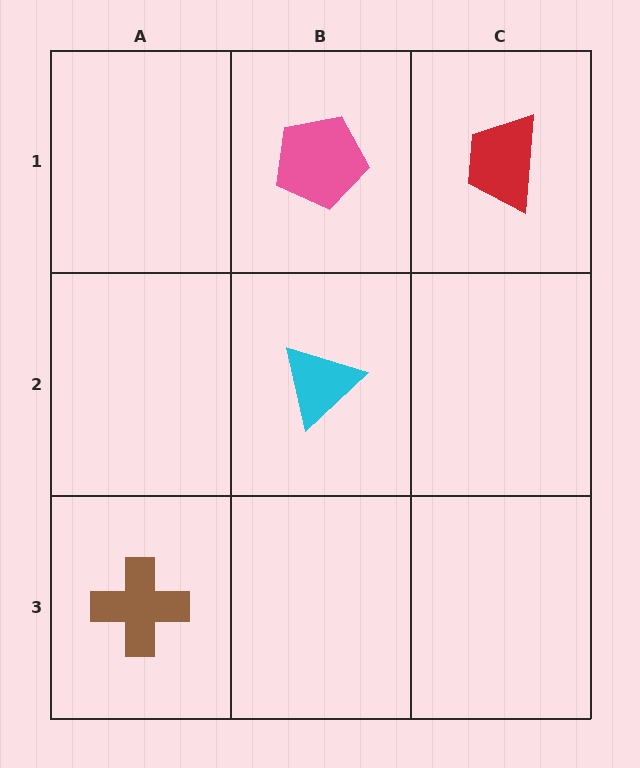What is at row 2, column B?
A cyan triangle.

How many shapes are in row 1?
2 shapes.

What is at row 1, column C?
A red trapezoid.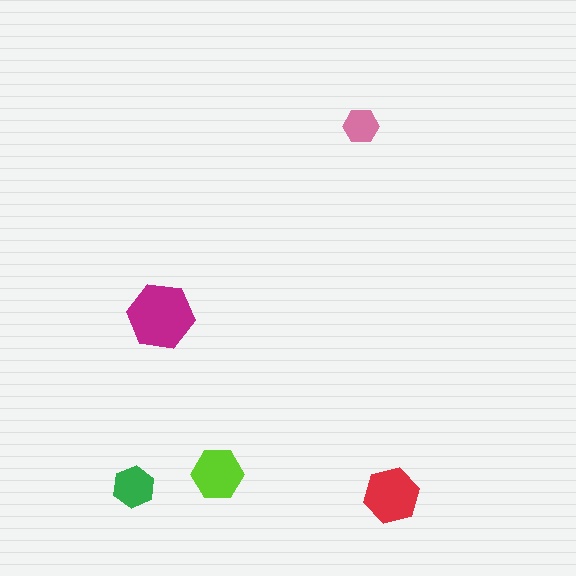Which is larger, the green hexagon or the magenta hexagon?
The magenta one.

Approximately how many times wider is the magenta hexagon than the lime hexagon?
About 1.5 times wider.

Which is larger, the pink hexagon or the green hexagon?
The green one.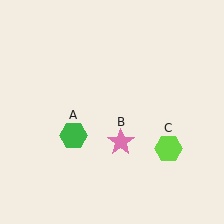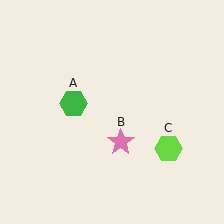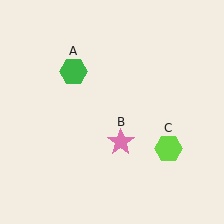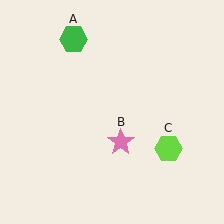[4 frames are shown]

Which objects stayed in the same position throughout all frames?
Pink star (object B) and lime hexagon (object C) remained stationary.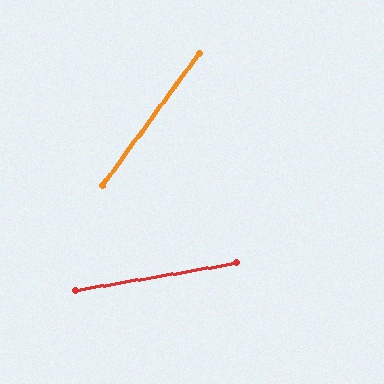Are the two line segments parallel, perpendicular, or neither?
Neither parallel nor perpendicular — they differ by about 44°.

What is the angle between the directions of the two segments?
Approximately 44 degrees.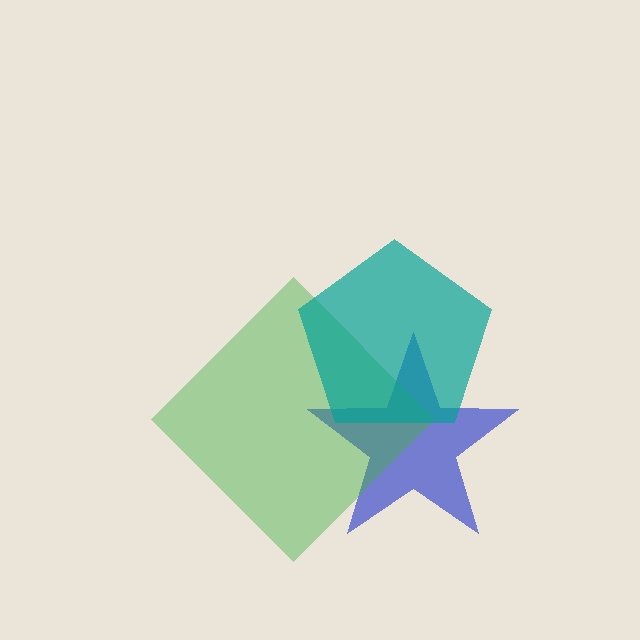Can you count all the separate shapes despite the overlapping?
Yes, there are 3 separate shapes.